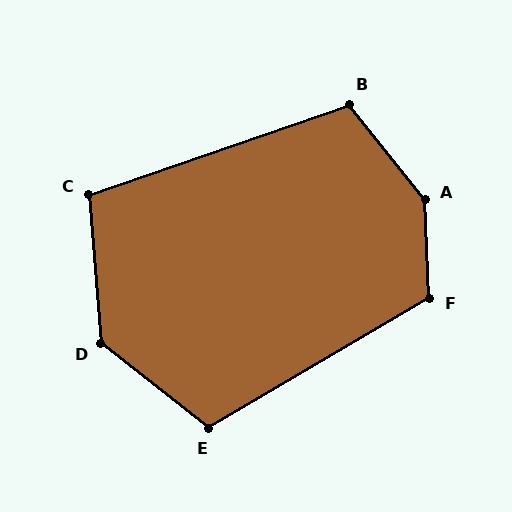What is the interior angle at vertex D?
Approximately 133 degrees (obtuse).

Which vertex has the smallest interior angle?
C, at approximately 104 degrees.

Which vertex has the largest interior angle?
A, at approximately 144 degrees.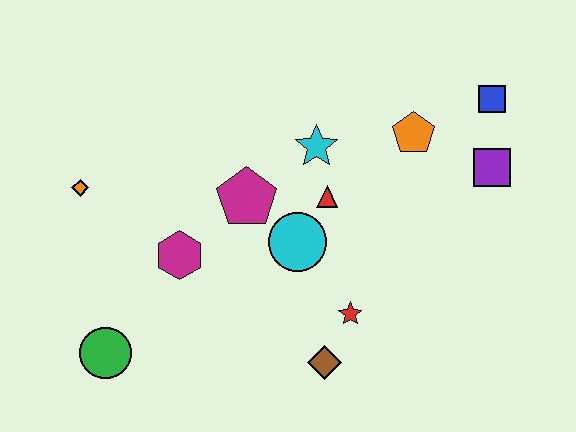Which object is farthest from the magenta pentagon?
The blue square is farthest from the magenta pentagon.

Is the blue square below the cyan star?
No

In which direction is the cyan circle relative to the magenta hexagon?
The cyan circle is to the right of the magenta hexagon.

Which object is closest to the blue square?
The purple square is closest to the blue square.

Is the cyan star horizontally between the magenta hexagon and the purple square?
Yes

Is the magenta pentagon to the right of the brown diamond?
No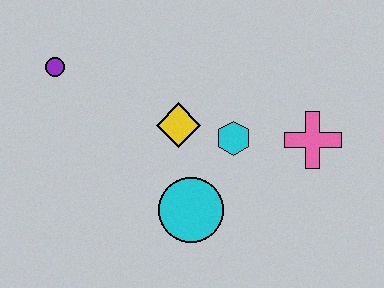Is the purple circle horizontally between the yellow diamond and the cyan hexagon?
No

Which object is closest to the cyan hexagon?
The yellow diamond is closest to the cyan hexagon.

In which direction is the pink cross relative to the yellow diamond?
The pink cross is to the right of the yellow diamond.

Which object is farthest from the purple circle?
The pink cross is farthest from the purple circle.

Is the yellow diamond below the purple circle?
Yes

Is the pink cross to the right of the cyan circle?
Yes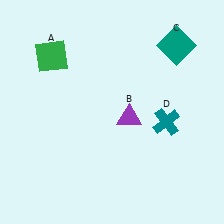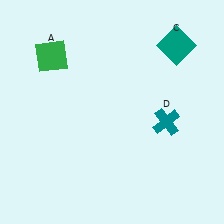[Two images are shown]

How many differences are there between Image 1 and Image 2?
There is 1 difference between the two images.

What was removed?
The purple triangle (B) was removed in Image 2.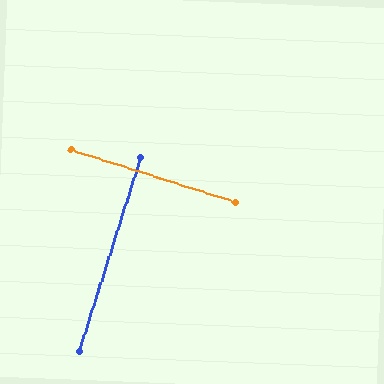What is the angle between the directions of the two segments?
Approximately 90 degrees.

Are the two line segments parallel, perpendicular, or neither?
Perpendicular — they meet at approximately 90°.